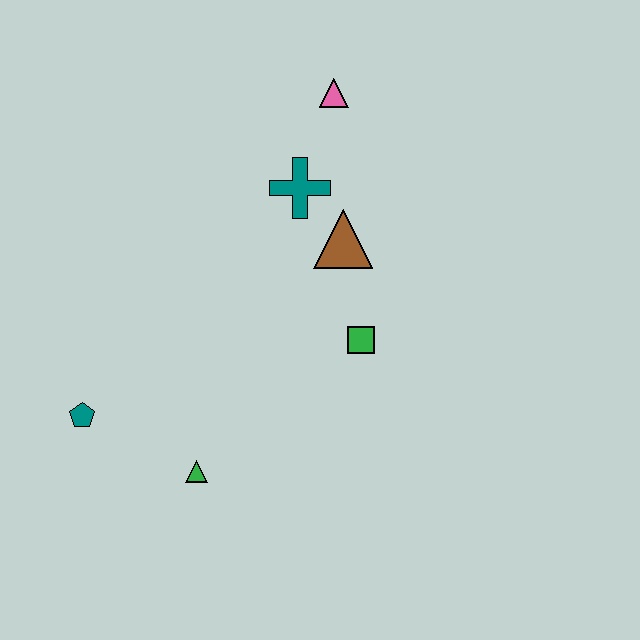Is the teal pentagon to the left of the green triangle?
Yes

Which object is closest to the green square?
The brown triangle is closest to the green square.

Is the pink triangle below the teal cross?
No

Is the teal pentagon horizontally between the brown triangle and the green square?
No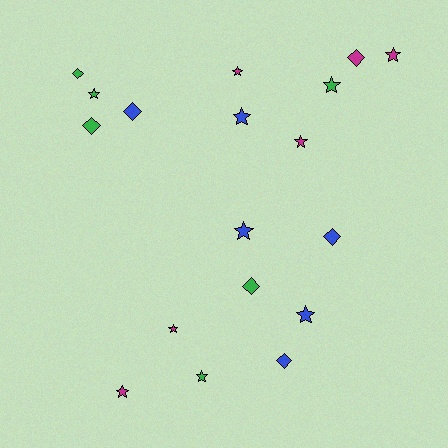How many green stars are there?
There are 3 green stars.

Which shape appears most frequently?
Star, with 11 objects.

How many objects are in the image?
There are 18 objects.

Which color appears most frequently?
Green, with 6 objects.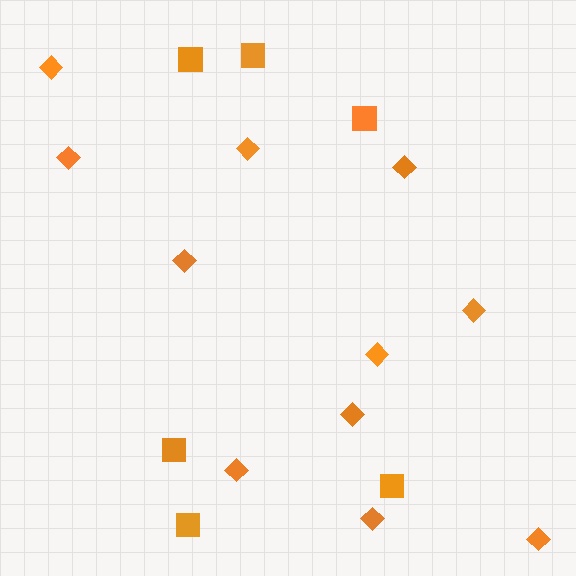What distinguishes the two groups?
There are 2 groups: one group of squares (6) and one group of diamonds (11).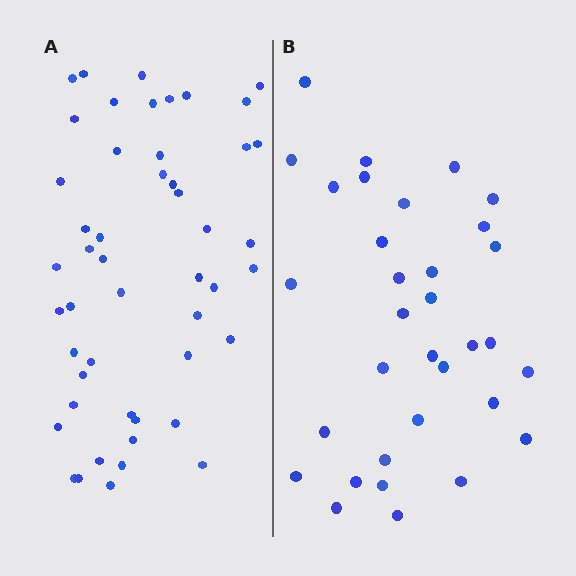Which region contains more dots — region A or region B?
Region A (the left region) has more dots.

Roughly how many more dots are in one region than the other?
Region A has approximately 15 more dots than region B.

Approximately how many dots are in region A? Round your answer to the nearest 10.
About 50 dots. (The exact count is 49, which rounds to 50.)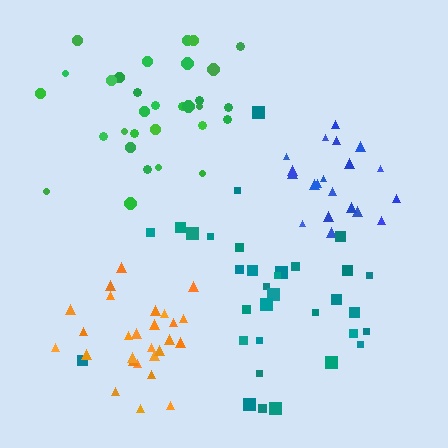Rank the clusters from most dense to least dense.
blue, orange, green, teal.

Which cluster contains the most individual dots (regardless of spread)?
Green (33).